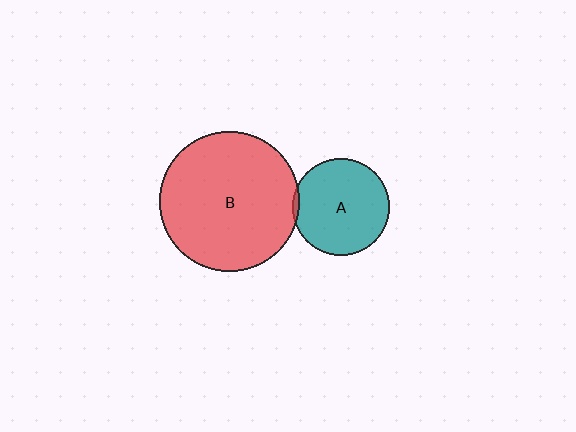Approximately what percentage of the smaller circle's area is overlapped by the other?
Approximately 5%.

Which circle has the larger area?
Circle B (red).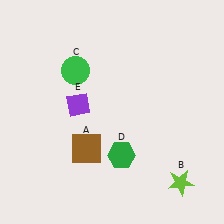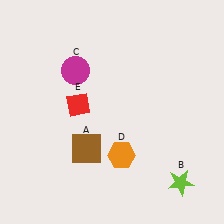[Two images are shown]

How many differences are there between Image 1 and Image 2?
There are 3 differences between the two images.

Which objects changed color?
C changed from green to magenta. D changed from green to orange. E changed from purple to red.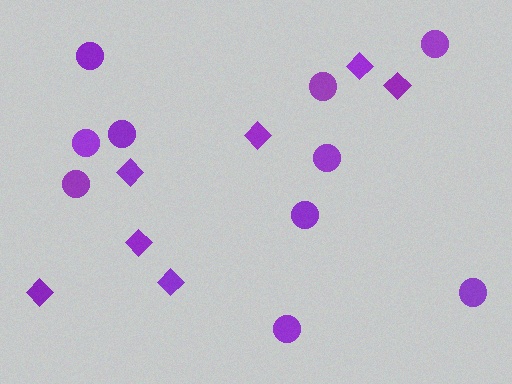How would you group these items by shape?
There are 2 groups: one group of diamonds (7) and one group of circles (10).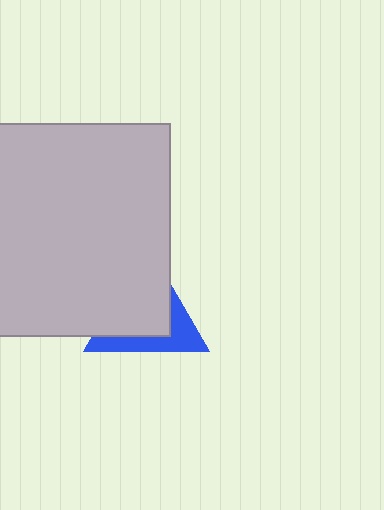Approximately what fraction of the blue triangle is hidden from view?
Roughly 65% of the blue triangle is hidden behind the light gray square.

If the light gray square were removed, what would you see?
You would see the complete blue triangle.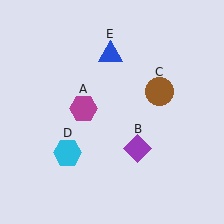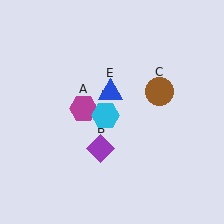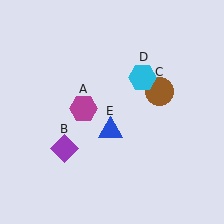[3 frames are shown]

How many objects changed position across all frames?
3 objects changed position: purple diamond (object B), cyan hexagon (object D), blue triangle (object E).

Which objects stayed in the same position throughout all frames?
Magenta hexagon (object A) and brown circle (object C) remained stationary.